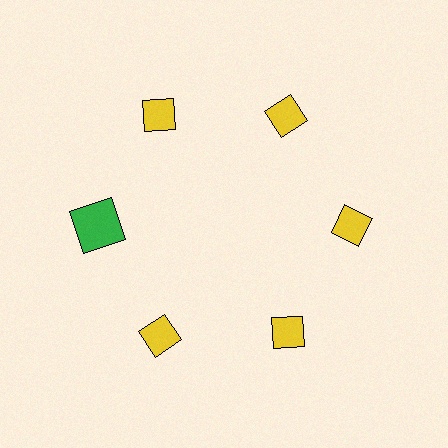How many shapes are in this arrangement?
There are 6 shapes arranged in a ring pattern.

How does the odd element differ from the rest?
It differs in both color (green instead of yellow) and shape (square instead of diamond).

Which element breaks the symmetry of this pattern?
The green square at roughly the 9 o'clock position breaks the symmetry. All other shapes are yellow diamonds.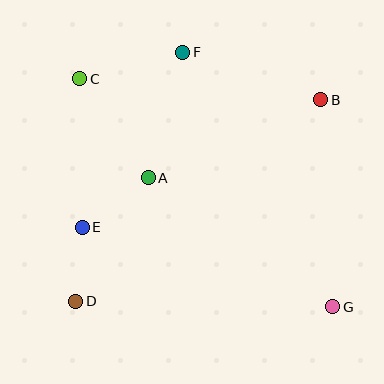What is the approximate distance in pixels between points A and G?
The distance between A and G is approximately 225 pixels.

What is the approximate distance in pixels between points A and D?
The distance between A and D is approximately 143 pixels.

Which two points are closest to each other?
Points D and E are closest to each other.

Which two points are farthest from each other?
Points C and G are farthest from each other.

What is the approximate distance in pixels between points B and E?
The distance between B and E is approximately 270 pixels.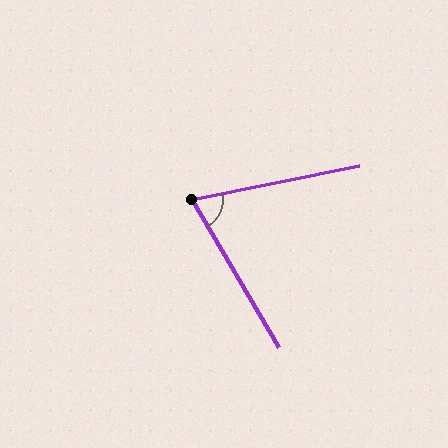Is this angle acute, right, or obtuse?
It is acute.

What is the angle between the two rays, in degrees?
Approximately 71 degrees.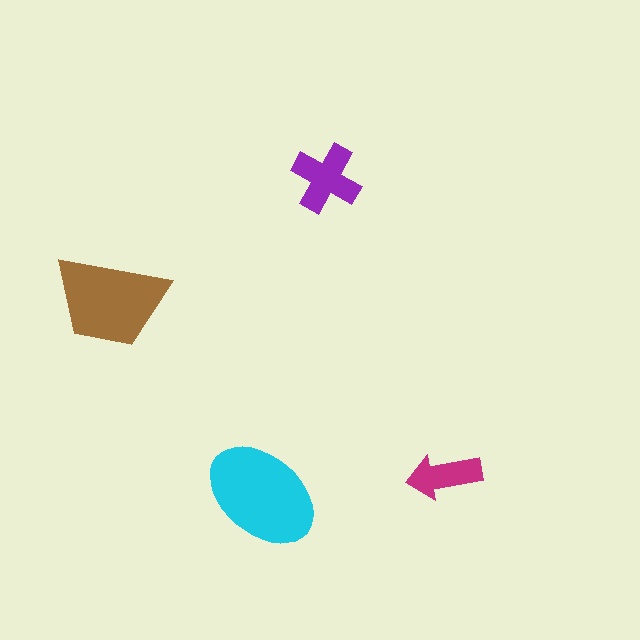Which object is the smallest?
The magenta arrow.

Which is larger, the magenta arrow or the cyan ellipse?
The cyan ellipse.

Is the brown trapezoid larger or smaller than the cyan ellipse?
Smaller.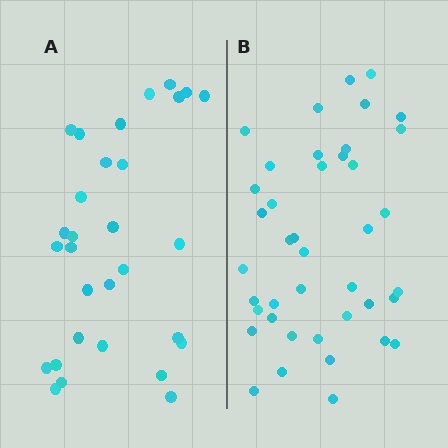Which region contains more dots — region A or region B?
Region B (the right region) has more dots.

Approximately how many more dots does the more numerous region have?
Region B has roughly 12 or so more dots than region A.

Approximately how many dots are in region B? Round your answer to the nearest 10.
About 40 dots. (The exact count is 41, which rounds to 40.)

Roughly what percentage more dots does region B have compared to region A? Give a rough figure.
About 35% more.